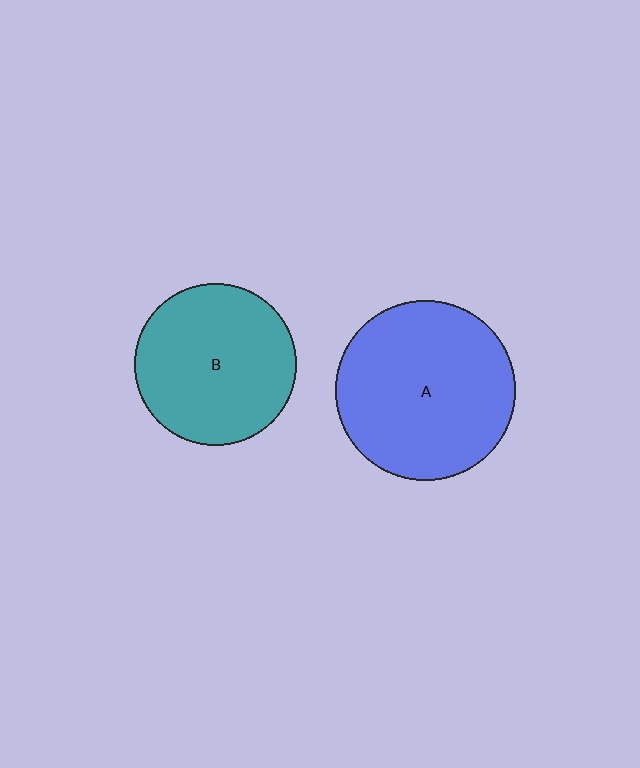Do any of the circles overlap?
No, none of the circles overlap.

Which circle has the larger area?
Circle A (blue).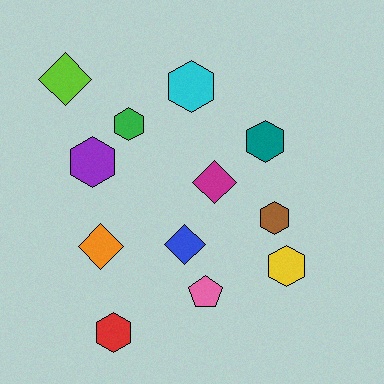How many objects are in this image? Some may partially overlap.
There are 12 objects.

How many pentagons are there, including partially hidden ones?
There is 1 pentagon.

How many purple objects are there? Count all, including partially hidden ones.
There is 1 purple object.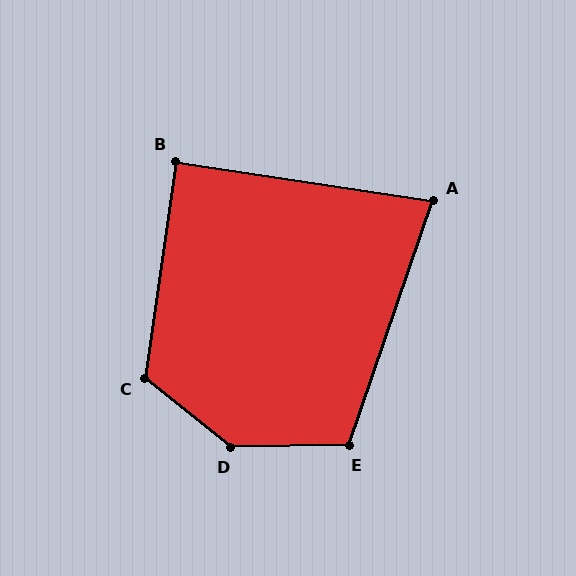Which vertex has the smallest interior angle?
A, at approximately 80 degrees.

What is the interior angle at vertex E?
Approximately 110 degrees (obtuse).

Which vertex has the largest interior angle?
D, at approximately 140 degrees.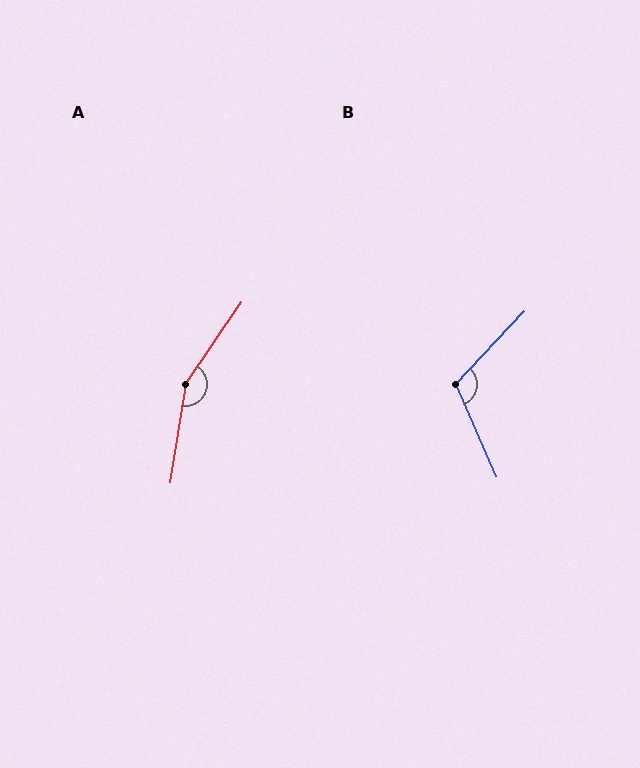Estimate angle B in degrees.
Approximately 113 degrees.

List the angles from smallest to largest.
B (113°), A (154°).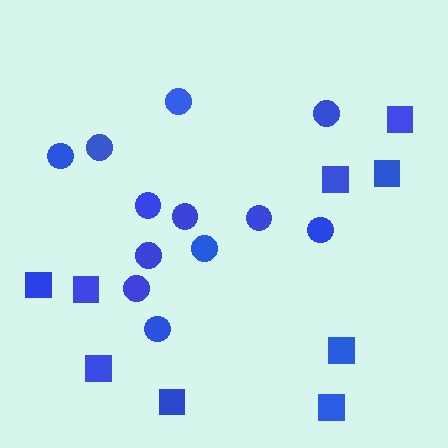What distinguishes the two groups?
There are 2 groups: one group of circles (12) and one group of squares (9).